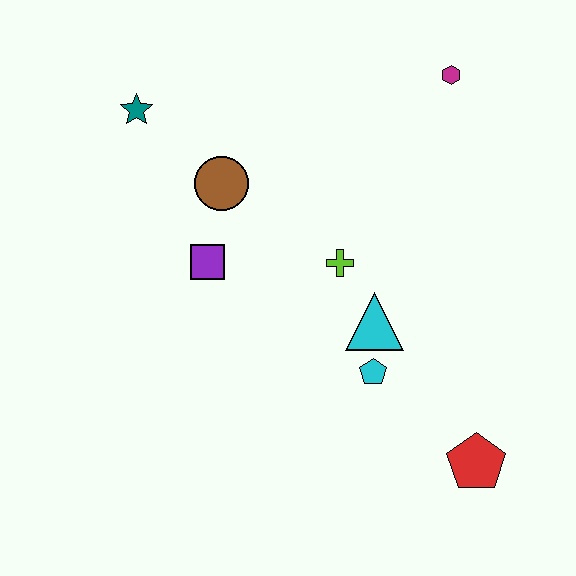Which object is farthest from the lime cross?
The teal star is farthest from the lime cross.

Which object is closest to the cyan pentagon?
The cyan triangle is closest to the cyan pentagon.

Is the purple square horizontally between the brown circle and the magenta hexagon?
No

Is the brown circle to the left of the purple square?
No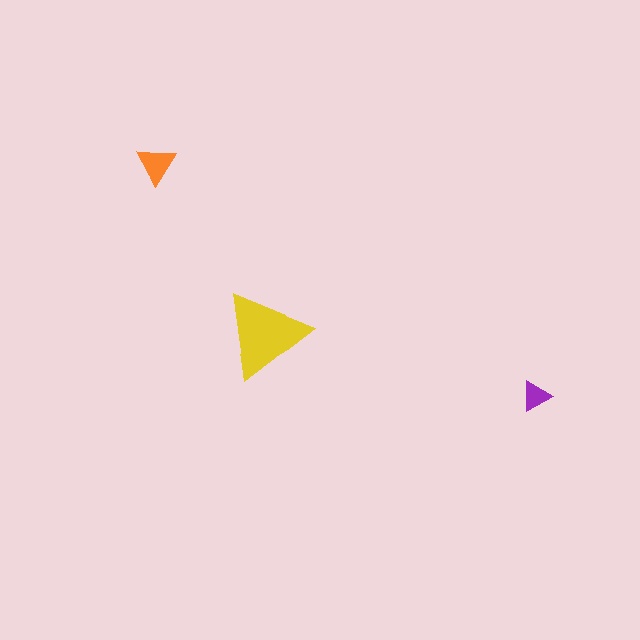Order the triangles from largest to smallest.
the yellow one, the orange one, the purple one.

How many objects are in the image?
There are 3 objects in the image.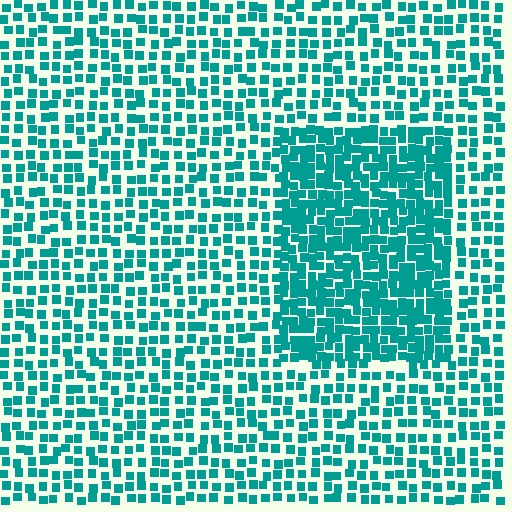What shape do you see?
I see a rectangle.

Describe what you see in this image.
The image contains small teal elements arranged at two different densities. A rectangle-shaped region is visible where the elements are more densely packed than the surrounding area.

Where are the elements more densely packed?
The elements are more densely packed inside the rectangle boundary.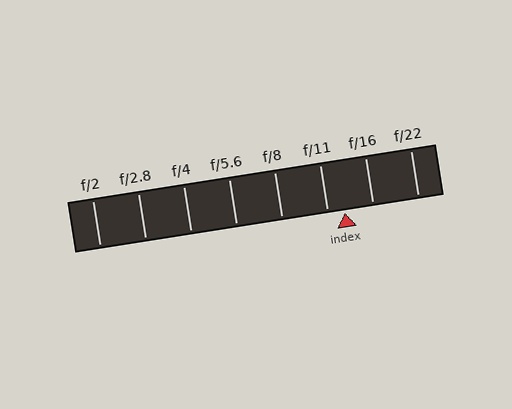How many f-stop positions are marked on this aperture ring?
There are 8 f-stop positions marked.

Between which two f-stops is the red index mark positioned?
The index mark is between f/11 and f/16.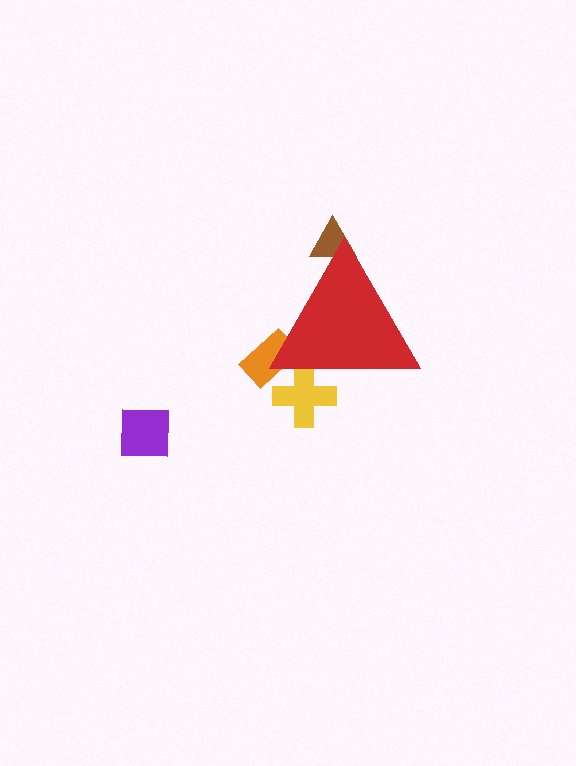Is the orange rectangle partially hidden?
Yes, the orange rectangle is partially hidden behind the red triangle.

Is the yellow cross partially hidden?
Yes, the yellow cross is partially hidden behind the red triangle.